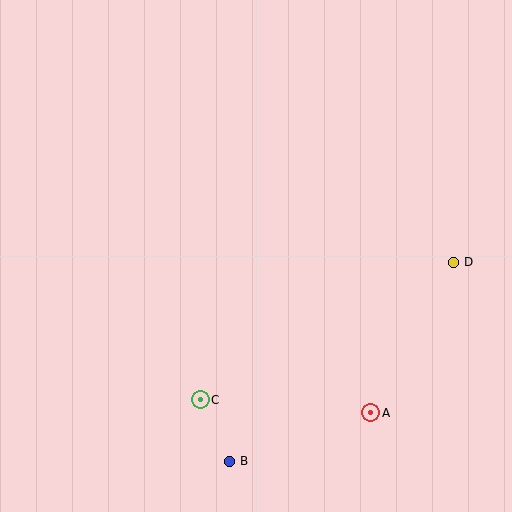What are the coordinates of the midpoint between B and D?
The midpoint between B and D is at (341, 362).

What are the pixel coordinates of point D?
Point D is at (453, 262).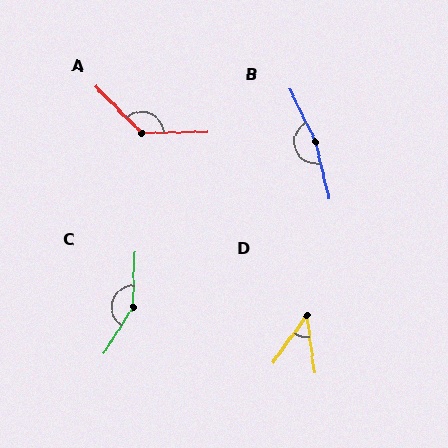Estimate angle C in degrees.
Approximately 150 degrees.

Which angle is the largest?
B, at approximately 167 degrees.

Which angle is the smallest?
D, at approximately 44 degrees.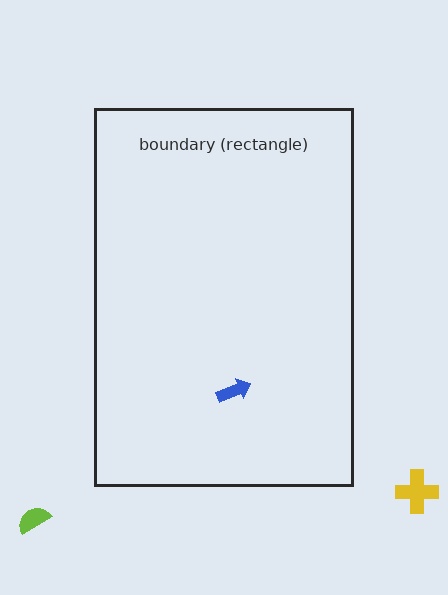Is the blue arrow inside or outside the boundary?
Inside.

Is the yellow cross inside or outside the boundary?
Outside.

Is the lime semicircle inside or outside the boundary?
Outside.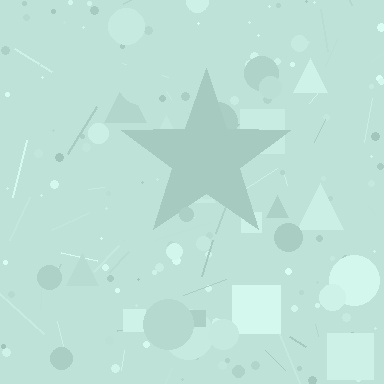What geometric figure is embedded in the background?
A star is embedded in the background.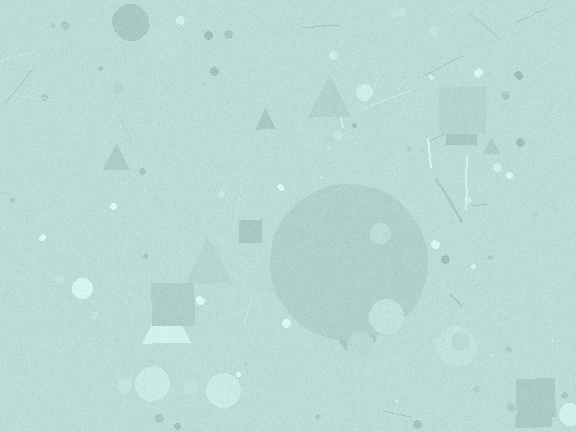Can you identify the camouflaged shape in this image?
The camouflaged shape is a circle.